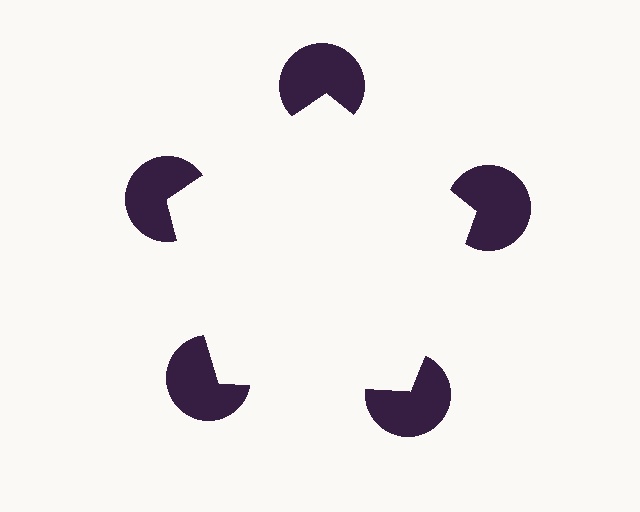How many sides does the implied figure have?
5 sides.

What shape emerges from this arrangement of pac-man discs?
An illusory pentagon — its edges are inferred from the aligned wedge cuts in the pac-man discs, not physically drawn.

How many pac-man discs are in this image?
There are 5 — one at each vertex of the illusory pentagon.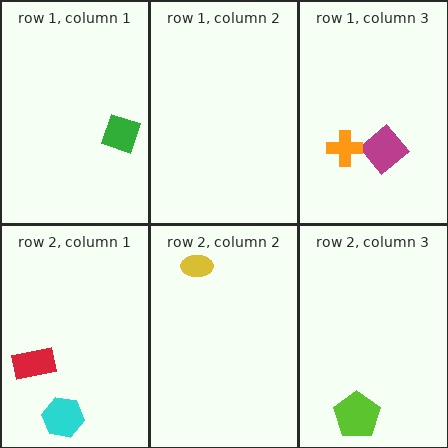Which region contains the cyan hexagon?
The row 2, column 1 region.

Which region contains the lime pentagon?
The row 2, column 3 region.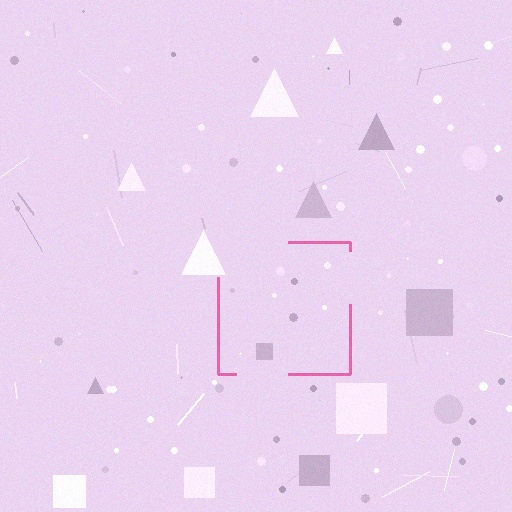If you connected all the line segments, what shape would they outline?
They would outline a square.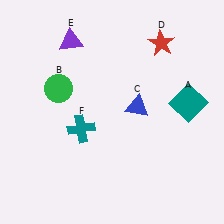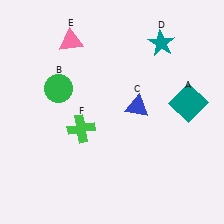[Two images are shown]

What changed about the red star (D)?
In Image 1, D is red. In Image 2, it changed to teal.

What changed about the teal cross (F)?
In Image 1, F is teal. In Image 2, it changed to green.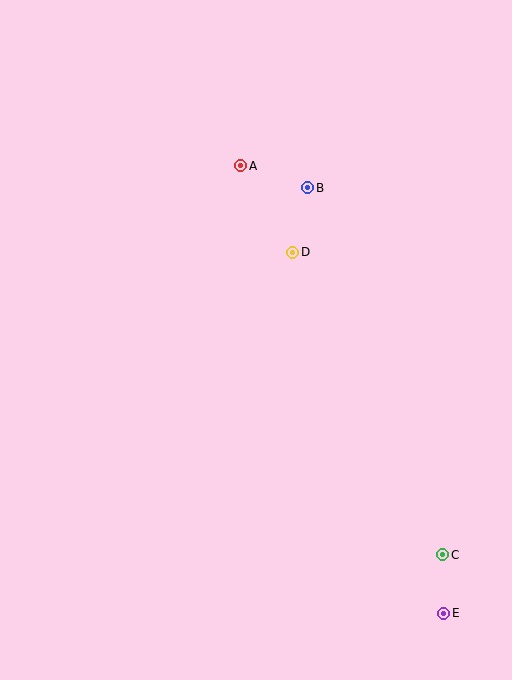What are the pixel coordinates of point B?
Point B is at (308, 188).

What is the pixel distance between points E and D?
The distance between E and D is 392 pixels.